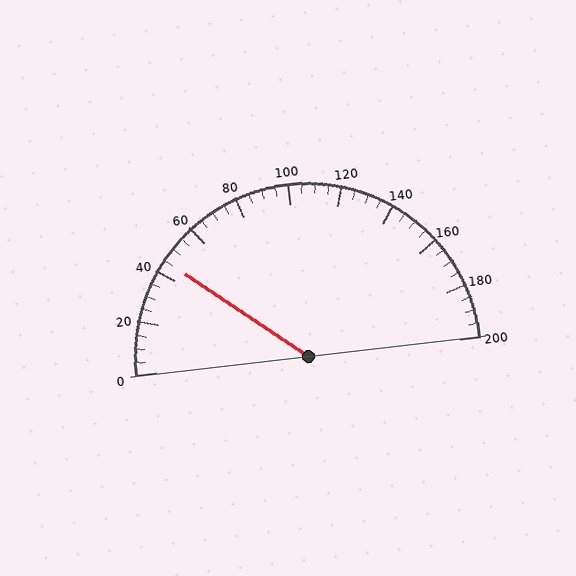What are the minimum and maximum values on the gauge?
The gauge ranges from 0 to 200.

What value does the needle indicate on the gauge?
The needle indicates approximately 45.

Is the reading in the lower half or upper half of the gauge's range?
The reading is in the lower half of the range (0 to 200).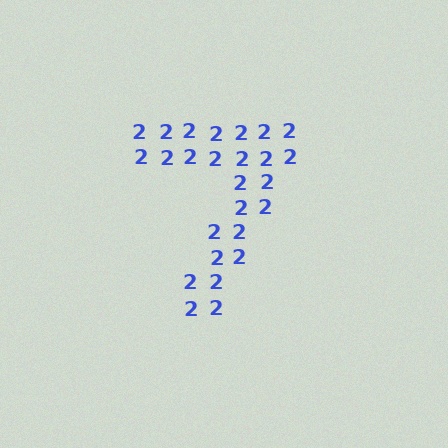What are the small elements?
The small elements are digit 2's.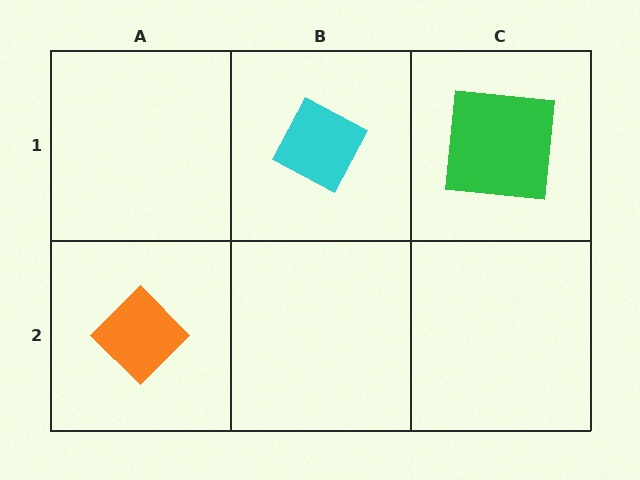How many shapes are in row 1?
2 shapes.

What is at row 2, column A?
An orange diamond.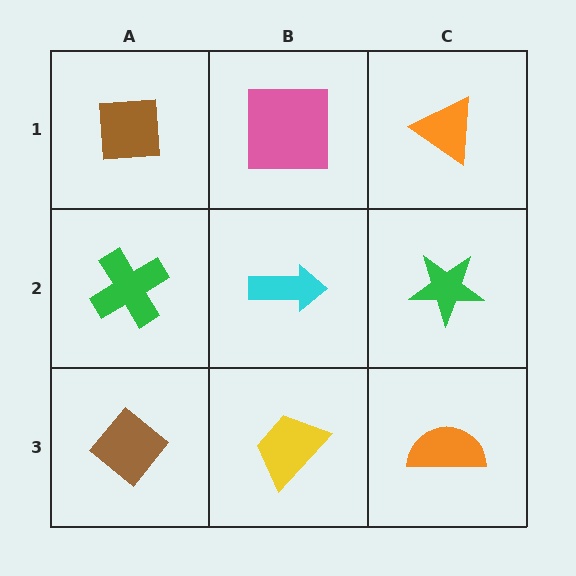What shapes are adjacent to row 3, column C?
A green star (row 2, column C), a yellow trapezoid (row 3, column B).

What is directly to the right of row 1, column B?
An orange triangle.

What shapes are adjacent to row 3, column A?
A green cross (row 2, column A), a yellow trapezoid (row 3, column B).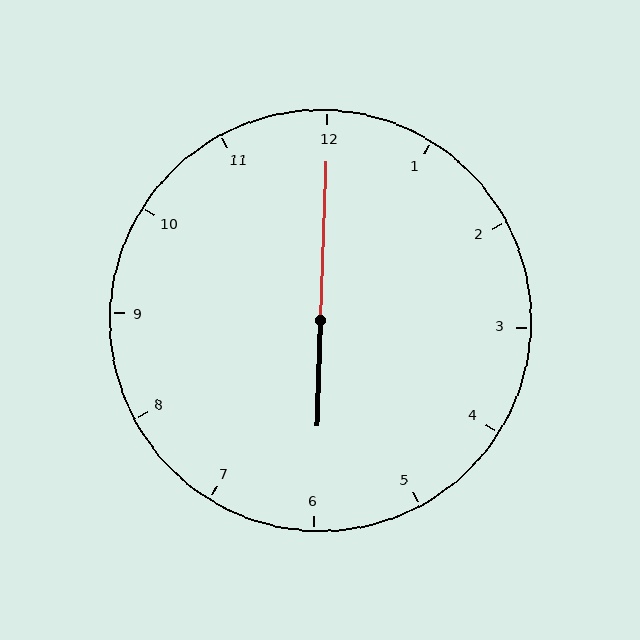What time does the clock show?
6:00.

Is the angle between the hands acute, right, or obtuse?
It is obtuse.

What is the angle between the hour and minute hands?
Approximately 180 degrees.